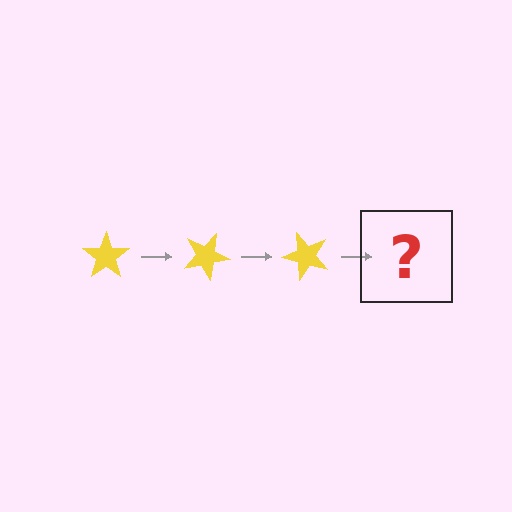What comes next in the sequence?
The next element should be a yellow star rotated 75 degrees.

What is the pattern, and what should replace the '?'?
The pattern is that the star rotates 25 degrees each step. The '?' should be a yellow star rotated 75 degrees.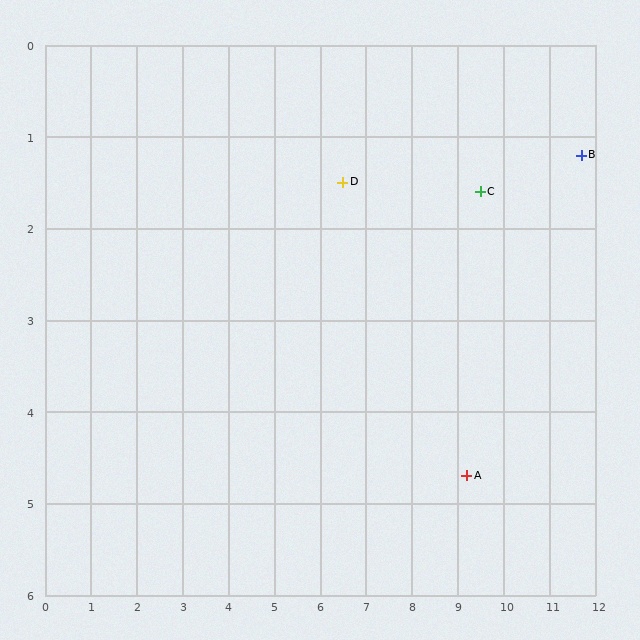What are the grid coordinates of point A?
Point A is at approximately (9.2, 4.7).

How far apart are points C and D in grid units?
Points C and D are about 3.0 grid units apart.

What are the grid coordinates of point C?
Point C is at approximately (9.5, 1.6).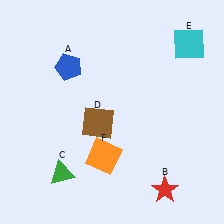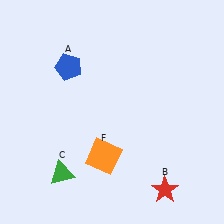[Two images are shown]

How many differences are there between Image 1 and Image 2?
There are 2 differences between the two images.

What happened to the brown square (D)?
The brown square (D) was removed in Image 2. It was in the bottom-left area of Image 1.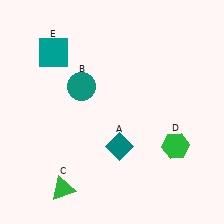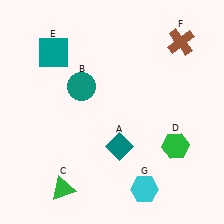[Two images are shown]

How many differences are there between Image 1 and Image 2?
There are 2 differences between the two images.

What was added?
A brown cross (F), a cyan hexagon (G) were added in Image 2.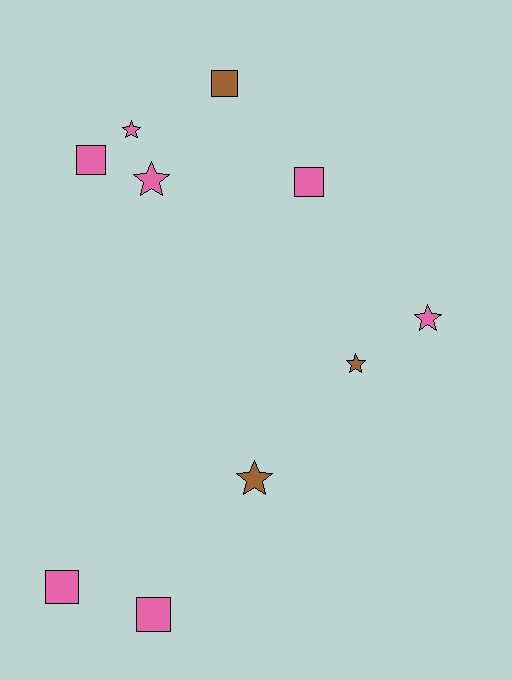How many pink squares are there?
There are 4 pink squares.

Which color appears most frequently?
Pink, with 7 objects.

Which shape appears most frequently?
Square, with 5 objects.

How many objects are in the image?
There are 10 objects.